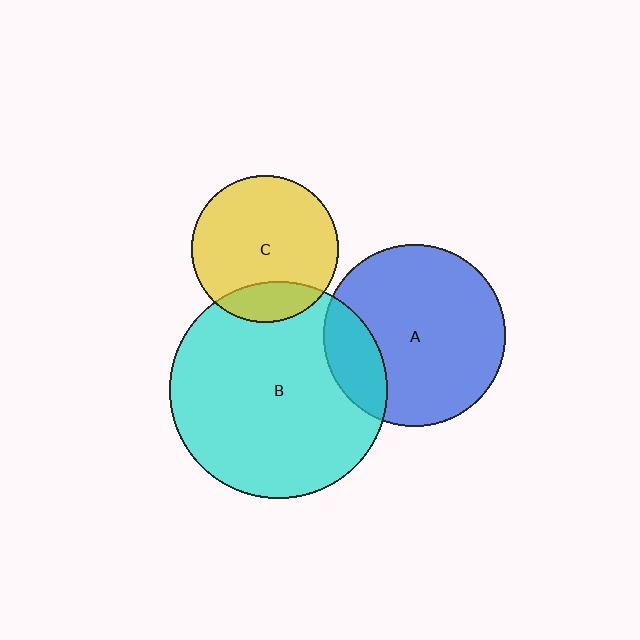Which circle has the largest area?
Circle B (cyan).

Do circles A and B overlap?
Yes.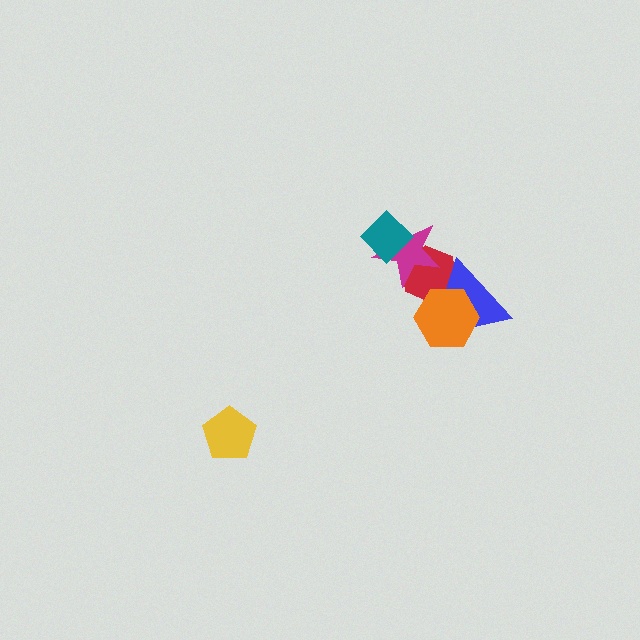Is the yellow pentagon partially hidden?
No, no other shape covers it.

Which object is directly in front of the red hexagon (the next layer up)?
The magenta star is directly in front of the red hexagon.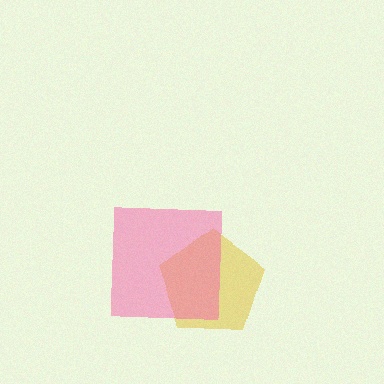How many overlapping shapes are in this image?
There are 2 overlapping shapes in the image.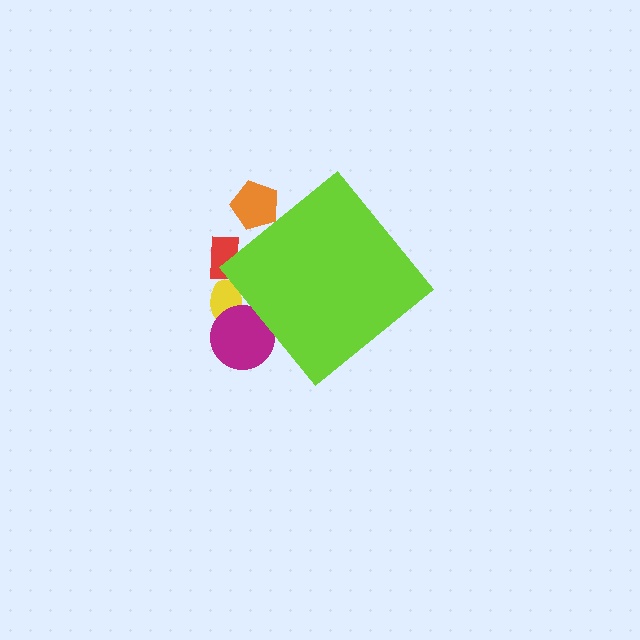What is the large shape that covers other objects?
A lime diamond.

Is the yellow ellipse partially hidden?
Yes, the yellow ellipse is partially hidden behind the lime diamond.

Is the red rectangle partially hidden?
Yes, the red rectangle is partially hidden behind the lime diamond.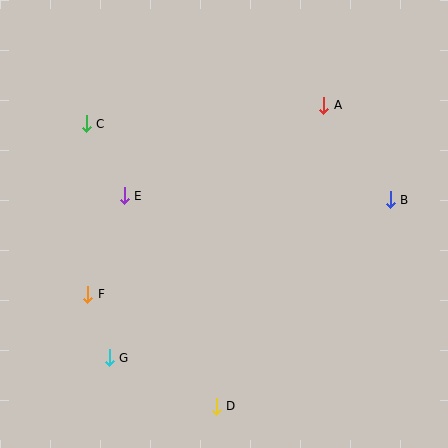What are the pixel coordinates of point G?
Point G is at (109, 358).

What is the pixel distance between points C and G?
The distance between C and G is 236 pixels.